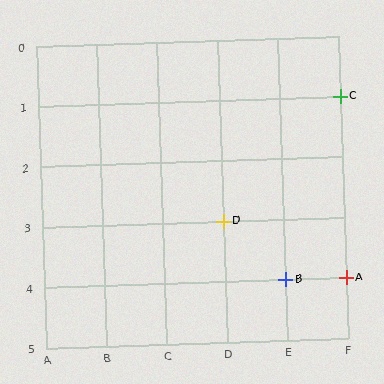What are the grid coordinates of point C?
Point C is at grid coordinates (F, 1).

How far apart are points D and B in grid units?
Points D and B are 1 column and 1 row apart (about 1.4 grid units diagonally).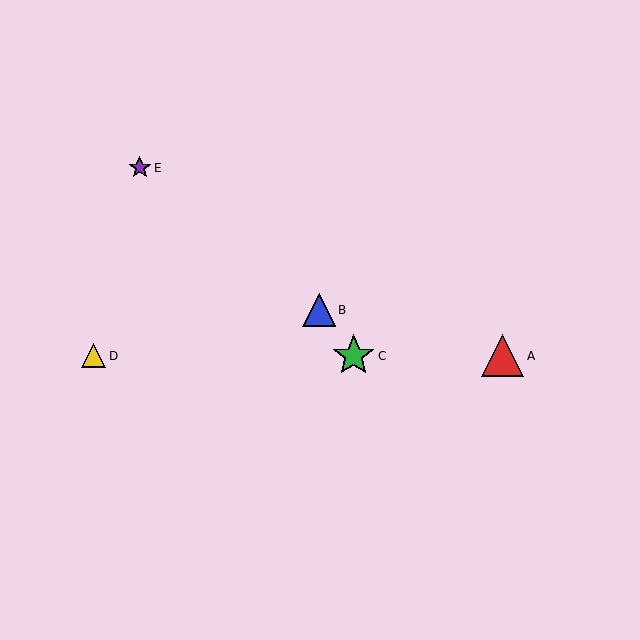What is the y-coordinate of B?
Object B is at y≈310.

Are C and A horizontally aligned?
Yes, both are at y≈356.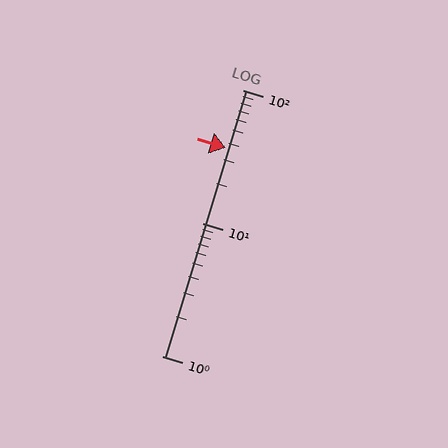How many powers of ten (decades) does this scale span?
The scale spans 2 decades, from 1 to 100.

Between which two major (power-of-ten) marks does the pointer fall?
The pointer is between 10 and 100.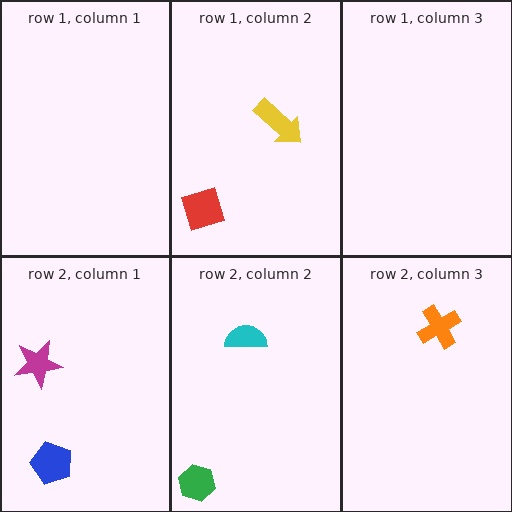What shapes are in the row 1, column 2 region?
The red diamond, the yellow arrow.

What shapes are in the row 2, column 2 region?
The cyan semicircle, the green hexagon.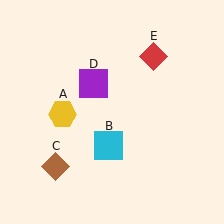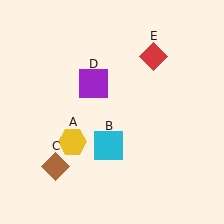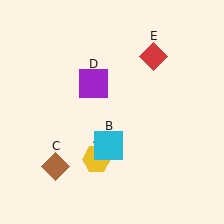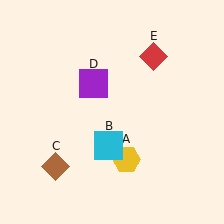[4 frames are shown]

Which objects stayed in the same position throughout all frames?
Cyan square (object B) and brown diamond (object C) and purple square (object D) and red diamond (object E) remained stationary.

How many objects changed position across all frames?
1 object changed position: yellow hexagon (object A).